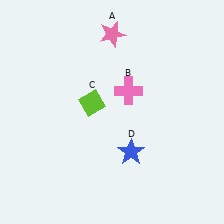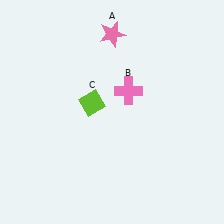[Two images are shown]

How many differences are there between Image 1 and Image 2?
There is 1 difference between the two images.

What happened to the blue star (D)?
The blue star (D) was removed in Image 2. It was in the bottom-right area of Image 1.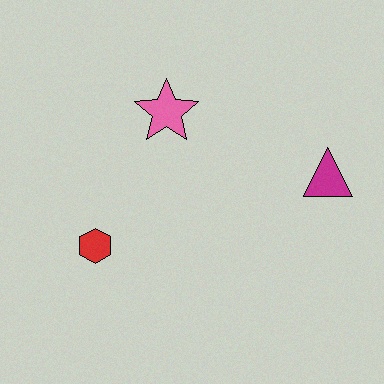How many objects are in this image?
There are 3 objects.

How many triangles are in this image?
There is 1 triangle.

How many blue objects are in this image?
There are no blue objects.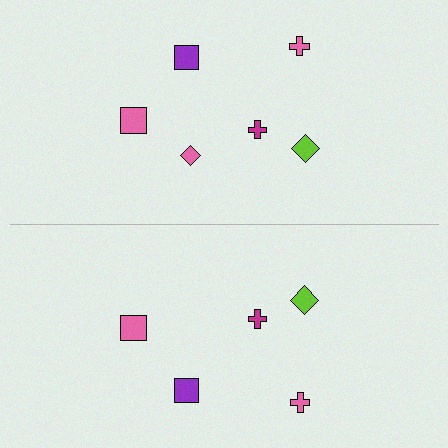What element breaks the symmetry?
A pink diamond is missing from the bottom side.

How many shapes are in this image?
There are 11 shapes in this image.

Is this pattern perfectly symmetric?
No, the pattern is not perfectly symmetric. A pink diamond is missing from the bottom side.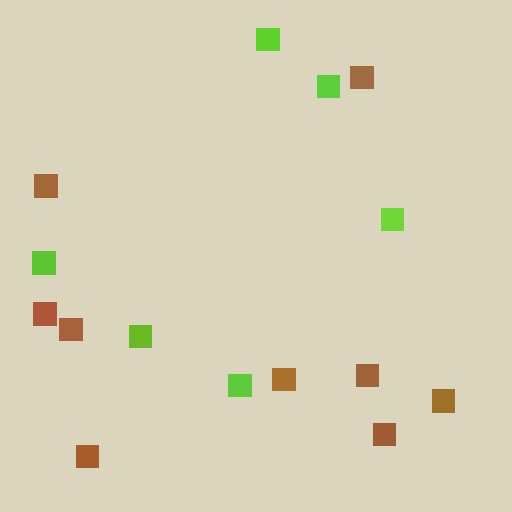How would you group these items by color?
There are 2 groups: one group of lime squares (6) and one group of brown squares (9).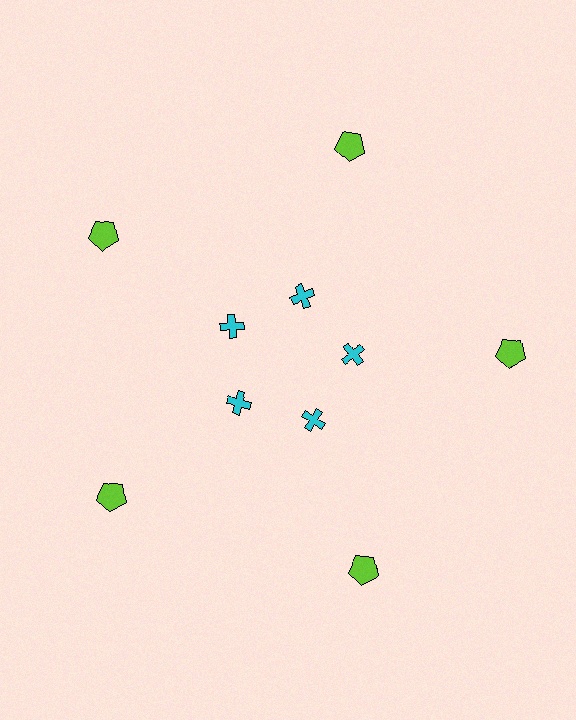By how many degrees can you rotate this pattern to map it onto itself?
The pattern maps onto itself every 72 degrees of rotation.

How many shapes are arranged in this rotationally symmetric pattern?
There are 10 shapes, arranged in 5 groups of 2.